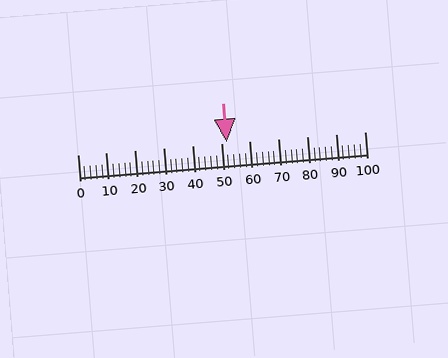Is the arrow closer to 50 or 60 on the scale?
The arrow is closer to 50.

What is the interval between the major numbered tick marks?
The major tick marks are spaced 10 units apart.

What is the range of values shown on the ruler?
The ruler shows values from 0 to 100.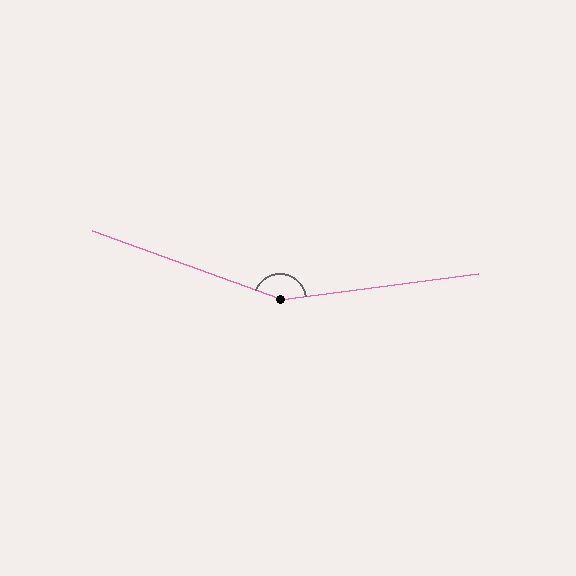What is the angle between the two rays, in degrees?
Approximately 152 degrees.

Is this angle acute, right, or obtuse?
It is obtuse.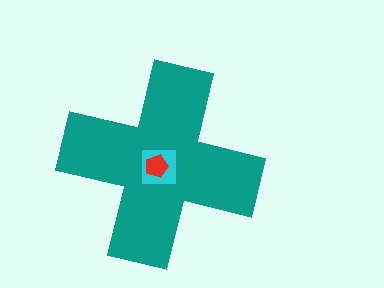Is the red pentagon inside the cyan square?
Yes.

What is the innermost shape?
The red pentagon.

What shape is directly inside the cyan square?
The red pentagon.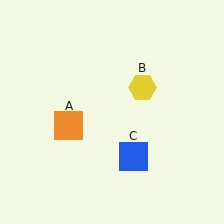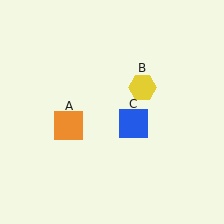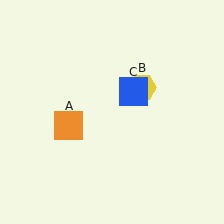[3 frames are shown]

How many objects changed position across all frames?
1 object changed position: blue square (object C).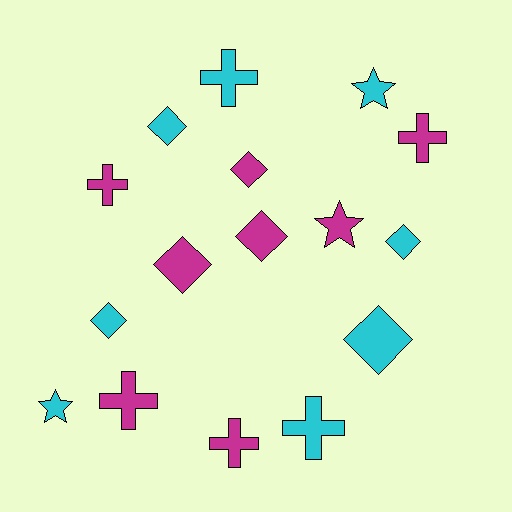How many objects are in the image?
There are 16 objects.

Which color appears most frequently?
Magenta, with 8 objects.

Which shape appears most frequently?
Diamond, with 7 objects.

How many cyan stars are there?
There are 2 cyan stars.